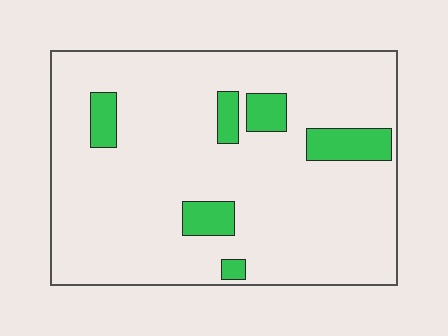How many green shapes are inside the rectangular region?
6.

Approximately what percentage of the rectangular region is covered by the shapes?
Approximately 10%.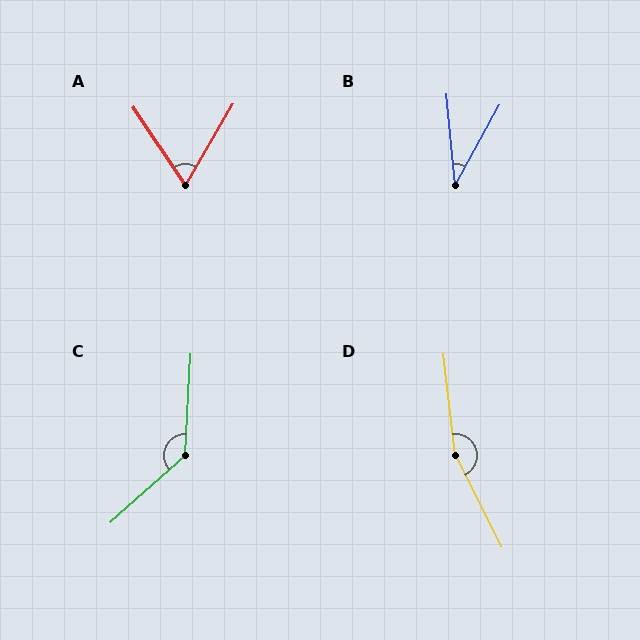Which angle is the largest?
D, at approximately 160 degrees.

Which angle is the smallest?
B, at approximately 34 degrees.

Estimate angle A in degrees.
Approximately 64 degrees.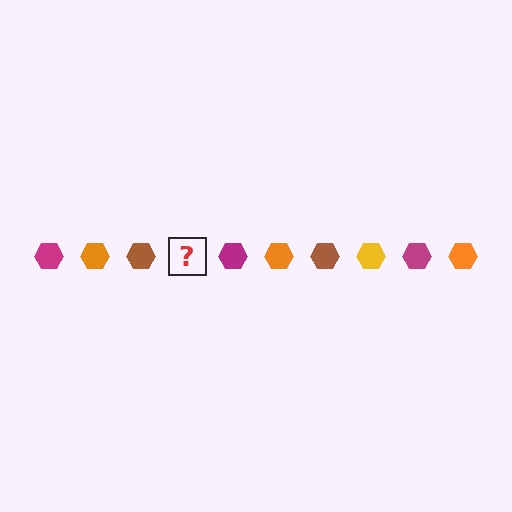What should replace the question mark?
The question mark should be replaced with a yellow hexagon.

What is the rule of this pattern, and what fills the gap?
The rule is that the pattern cycles through magenta, orange, brown, yellow hexagons. The gap should be filled with a yellow hexagon.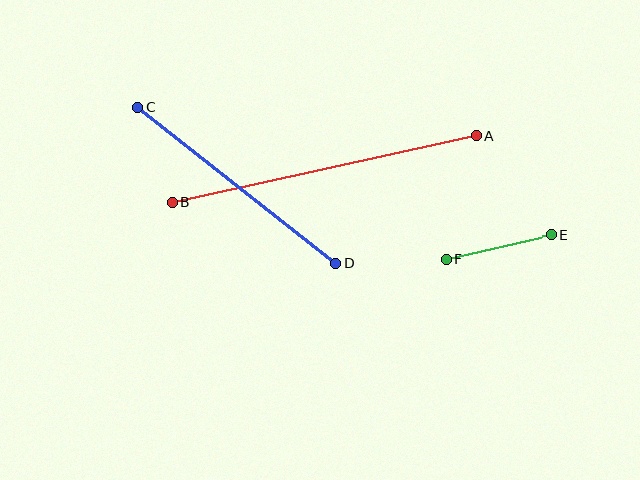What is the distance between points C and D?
The distance is approximately 252 pixels.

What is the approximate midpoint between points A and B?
The midpoint is at approximately (324, 169) pixels.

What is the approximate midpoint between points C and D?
The midpoint is at approximately (237, 185) pixels.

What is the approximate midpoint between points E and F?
The midpoint is at approximately (499, 247) pixels.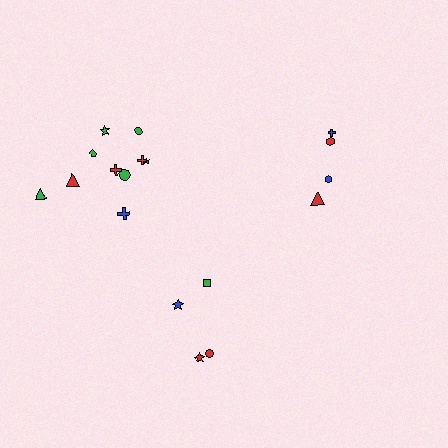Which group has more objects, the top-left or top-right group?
The top-left group.